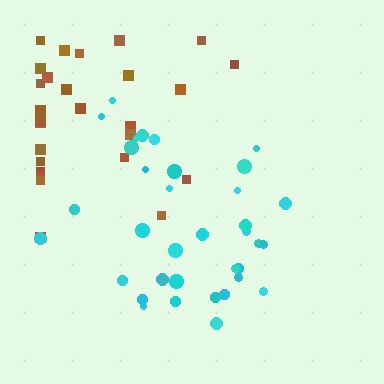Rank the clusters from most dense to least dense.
cyan, brown.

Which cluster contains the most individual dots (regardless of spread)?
Cyan (35).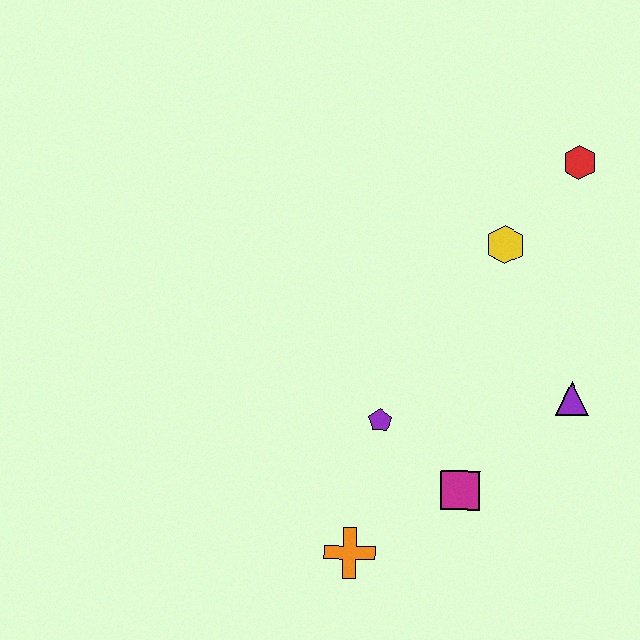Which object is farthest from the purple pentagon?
The red hexagon is farthest from the purple pentagon.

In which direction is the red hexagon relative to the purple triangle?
The red hexagon is above the purple triangle.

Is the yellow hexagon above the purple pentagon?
Yes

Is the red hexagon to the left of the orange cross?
No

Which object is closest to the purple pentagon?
The magenta square is closest to the purple pentagon.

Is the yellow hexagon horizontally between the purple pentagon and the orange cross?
No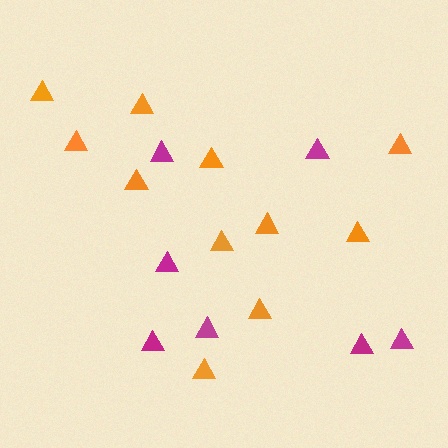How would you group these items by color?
There are 2 groups: one group of orange triangles (11) and one group of magenta triangles (7).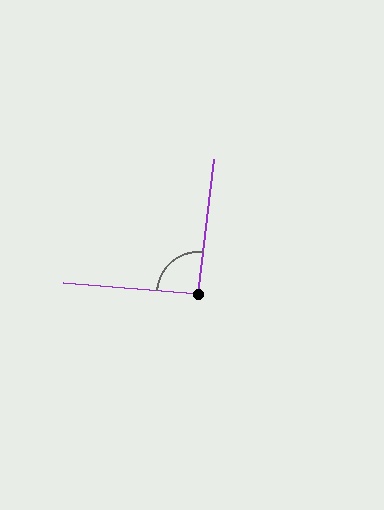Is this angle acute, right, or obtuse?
It is approximately a right angle.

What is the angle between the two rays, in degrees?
Approximately 92 degrees.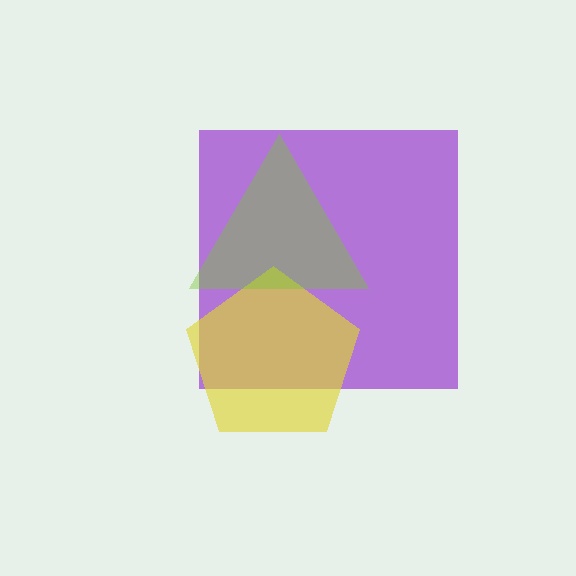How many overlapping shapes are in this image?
There are 3 overlapping shapes in the image.